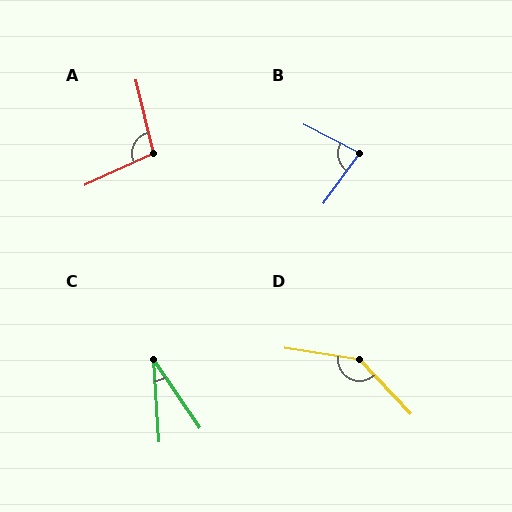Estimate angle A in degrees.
Approximately 102 degrees.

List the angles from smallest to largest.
C (30°), B (81°), A (102°), D (142°).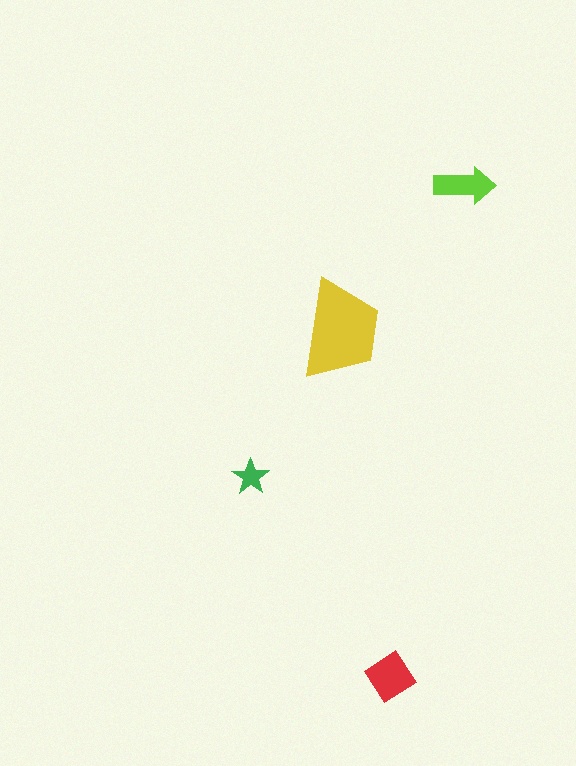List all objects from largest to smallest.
The yellow trapezoid, the red diamond, the lime arrow, the green star.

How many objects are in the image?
There are 4 objects in the image.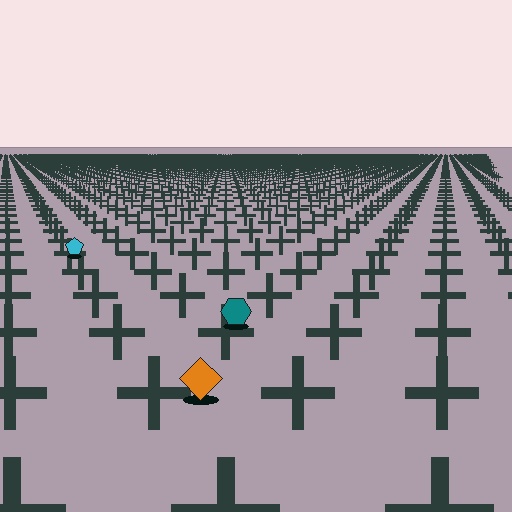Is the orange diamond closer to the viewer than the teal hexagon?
Yes. The orange diamond is closer — you can tell from the texture gradient: the ground texture is coarser near it.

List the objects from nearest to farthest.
From nearest to farthest: the orange diamond, the teal hexagon, the cyan pentagon.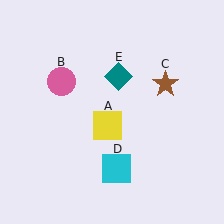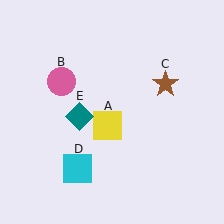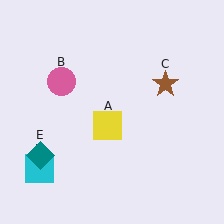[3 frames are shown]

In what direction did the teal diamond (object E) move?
The teal diamond (object E) moved down and to the left.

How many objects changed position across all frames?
2 objects changed position: cyan square (object D), teal diamond (object E).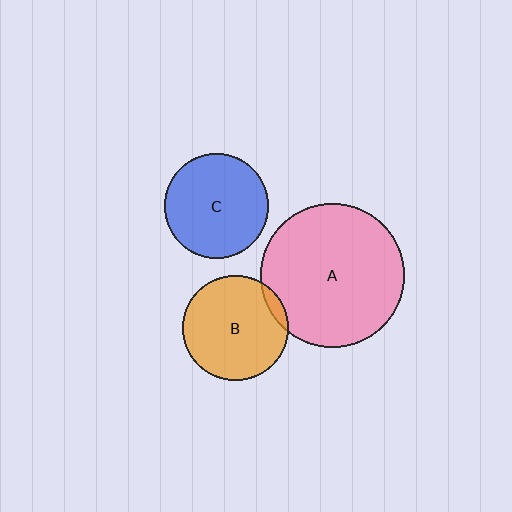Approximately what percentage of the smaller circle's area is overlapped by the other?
Approximately 5%.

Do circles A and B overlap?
Yes.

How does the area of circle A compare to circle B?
Approximately 1.8 times.